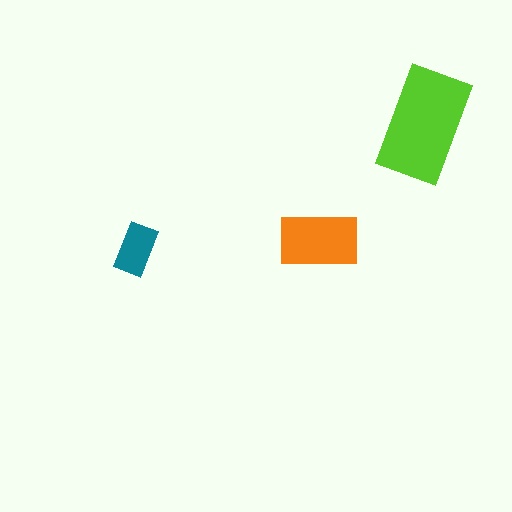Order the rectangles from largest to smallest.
the lime one, the orange one, the teal one.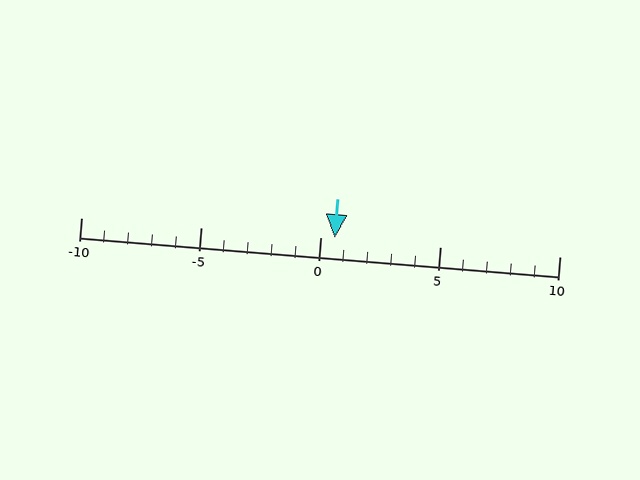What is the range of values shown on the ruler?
The ruler shows values from -10 to 10.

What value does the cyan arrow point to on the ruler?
The cyan arrow points to approximately 1.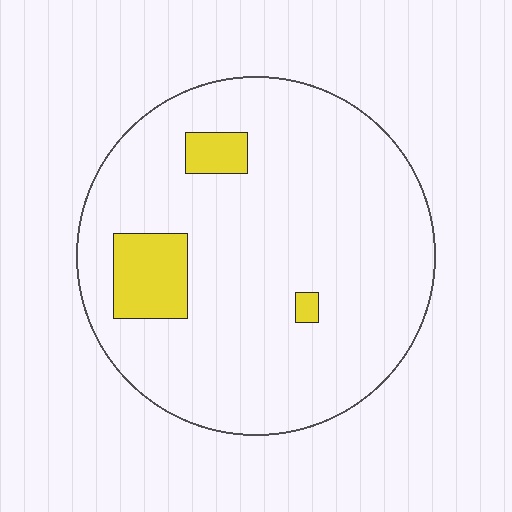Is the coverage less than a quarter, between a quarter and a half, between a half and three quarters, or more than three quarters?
Less than a quarter.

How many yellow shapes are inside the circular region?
3.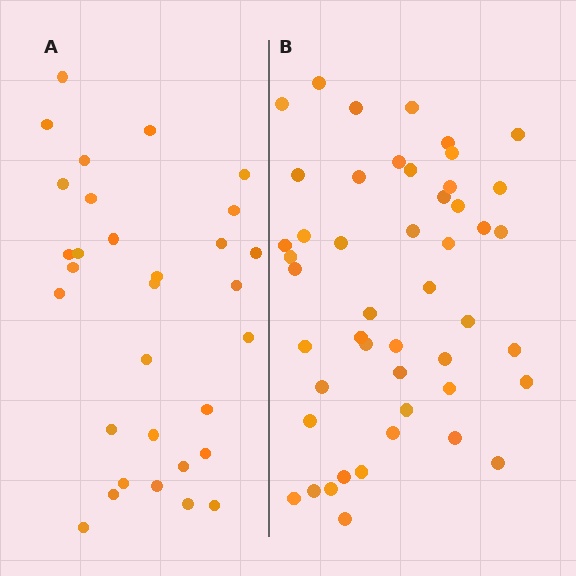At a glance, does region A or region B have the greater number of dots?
Region B (the right region) has more dots.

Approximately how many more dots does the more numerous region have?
Region B has approximately 15 more dots than region A.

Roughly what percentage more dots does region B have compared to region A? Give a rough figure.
About 55% more.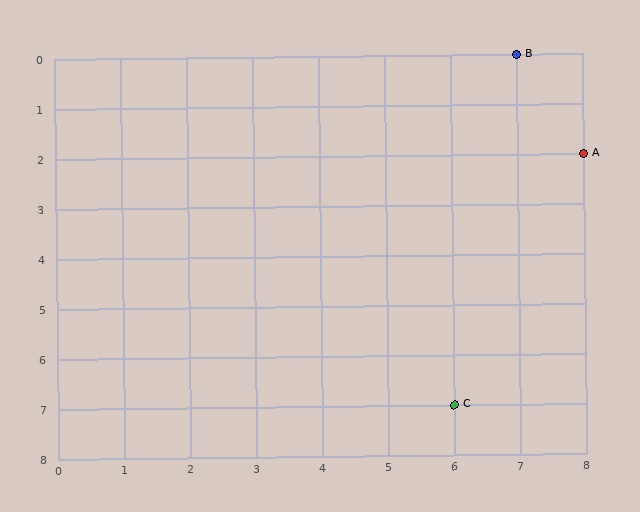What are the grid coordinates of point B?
Point B is at grid coordinates (7, 0).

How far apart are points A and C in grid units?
Points A and C are 2 columns and 5 rows apart (about 5.4 grid units diagonally).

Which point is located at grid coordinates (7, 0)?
Point B is at (7, 0).